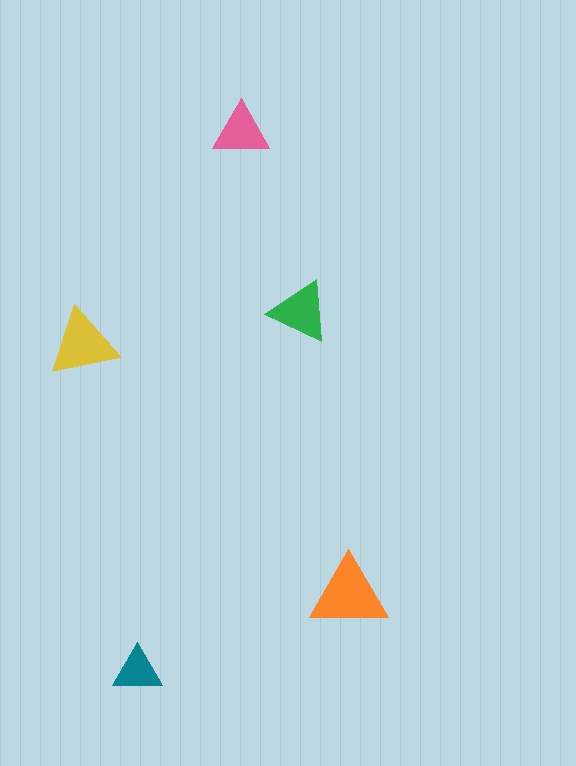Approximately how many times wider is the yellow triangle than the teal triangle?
About 1.5 times wider.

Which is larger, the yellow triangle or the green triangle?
The yellow one.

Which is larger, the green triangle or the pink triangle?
The green one.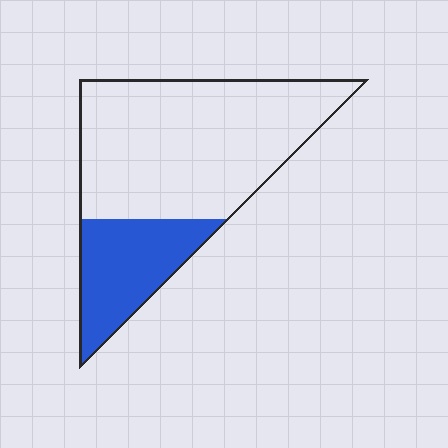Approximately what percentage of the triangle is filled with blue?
Approximately 25%.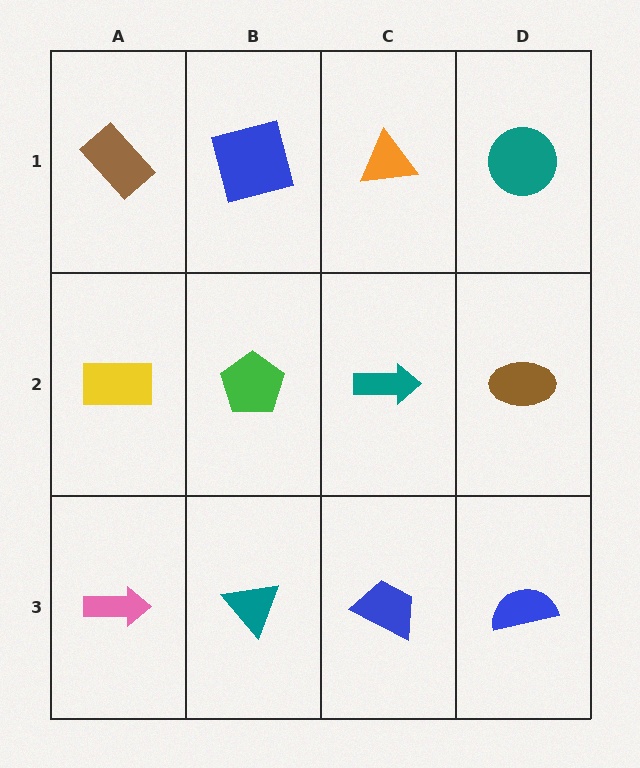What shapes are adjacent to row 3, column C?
A teal arrow (row 2, column C), a teal triangle (row 3, column B), a blue semicircle (row 3, column D).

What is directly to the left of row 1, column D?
An orange triangle.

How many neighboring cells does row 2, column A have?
3.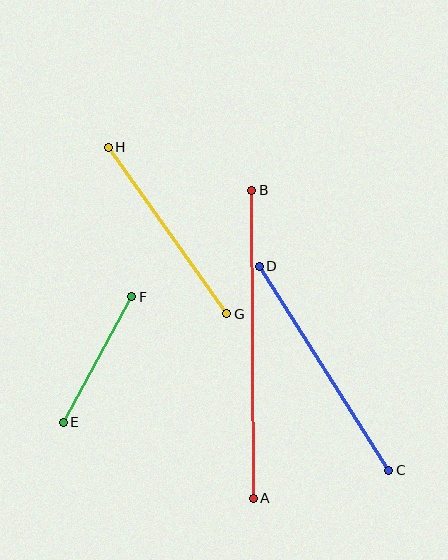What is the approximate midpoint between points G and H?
The midpoint is at approximately (167, 230) pixels.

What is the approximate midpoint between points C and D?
The midpoint is at approximately (324, 368) pixels.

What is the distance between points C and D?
The distance is approximately 242 pixels.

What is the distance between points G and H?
The distance is approximately 205 pixels.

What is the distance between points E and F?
The distance is approximately 143 pixels.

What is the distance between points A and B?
The distance is approximately 308 pixels.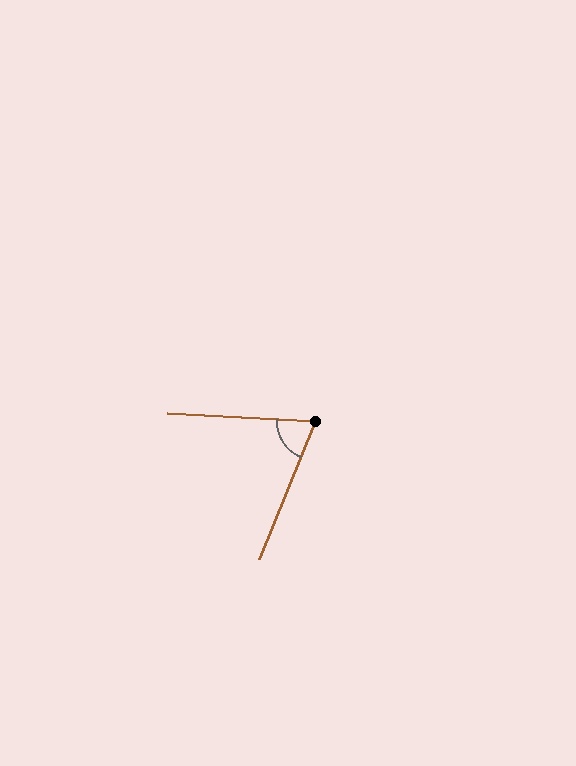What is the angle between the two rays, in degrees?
Approximately 71 degrees.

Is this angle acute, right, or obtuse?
It is acute.